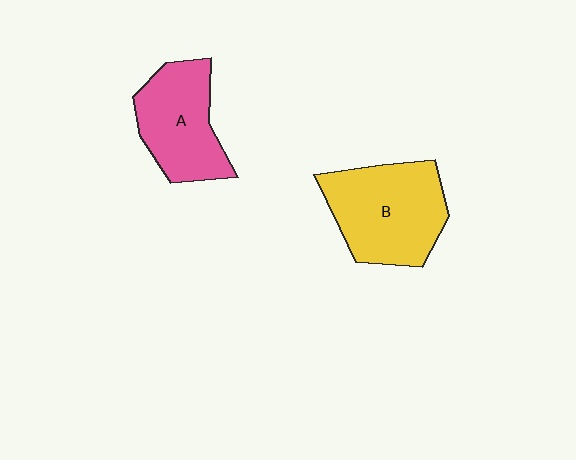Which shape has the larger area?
Shape B (yellow).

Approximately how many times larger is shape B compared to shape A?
Approximately 1.2 times.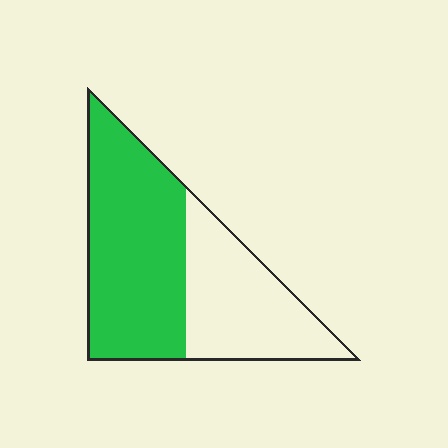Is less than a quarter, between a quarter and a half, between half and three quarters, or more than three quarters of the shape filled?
Between half and three quarters.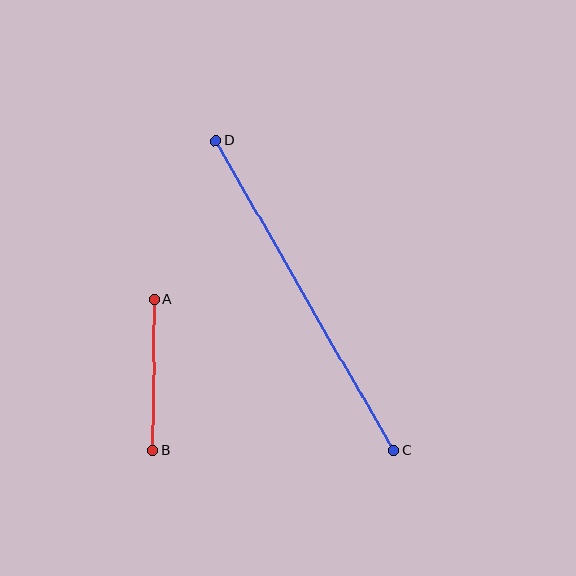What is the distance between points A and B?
The distance is approximately 151 pixels.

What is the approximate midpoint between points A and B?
The midpoint is at approximately (153, 374) pixels.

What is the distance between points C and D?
The distance is approximately 358 pixels.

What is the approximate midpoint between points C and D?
The midpoint is at approximately (305, 296) pixels.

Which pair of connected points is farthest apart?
Points C and D are farthest apart.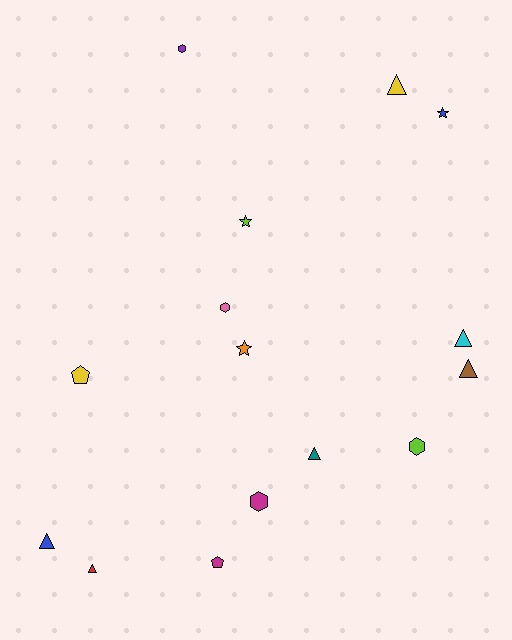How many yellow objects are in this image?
There are 2 yellow objects.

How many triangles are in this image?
There are 6 triangles.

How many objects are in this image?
There are 15 objects.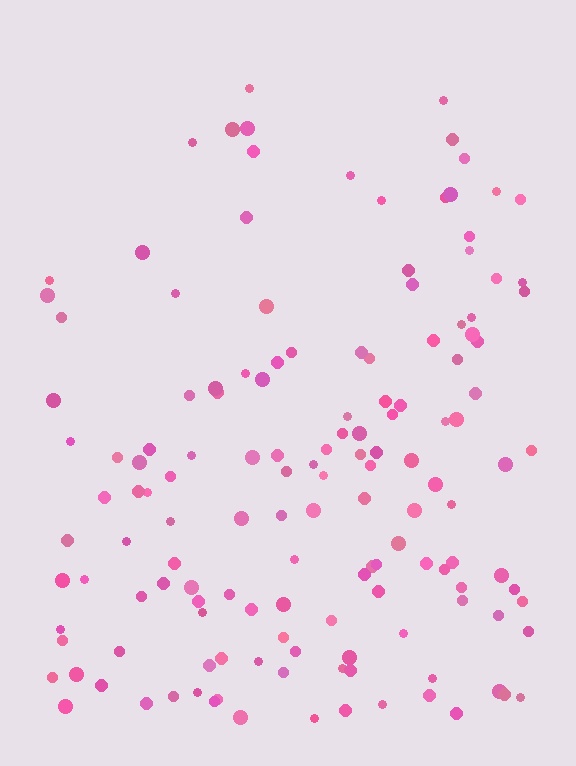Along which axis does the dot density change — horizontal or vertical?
Vertical.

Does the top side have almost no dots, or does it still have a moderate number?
Still a moderate number, just noticeably fewer than the bottom.